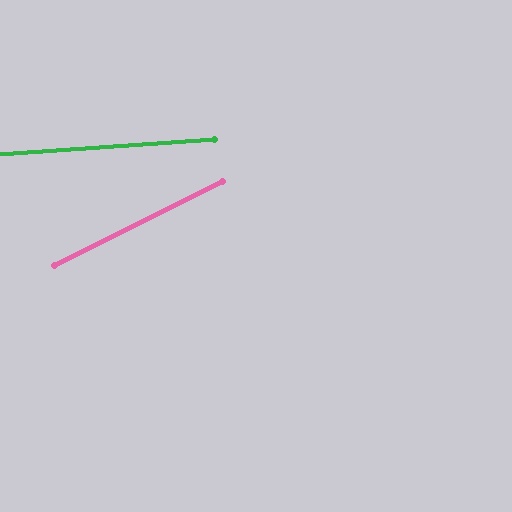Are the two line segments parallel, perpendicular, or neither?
Neither parallel nor perpendicular — they differ by about 23°.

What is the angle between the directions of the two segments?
Approximately 23 degrees.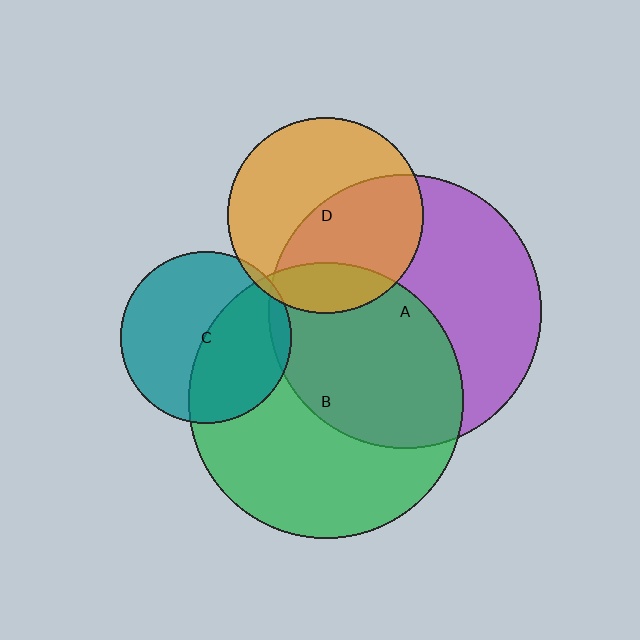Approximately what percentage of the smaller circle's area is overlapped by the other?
Approximately 45%.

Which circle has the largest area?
Circle B (green).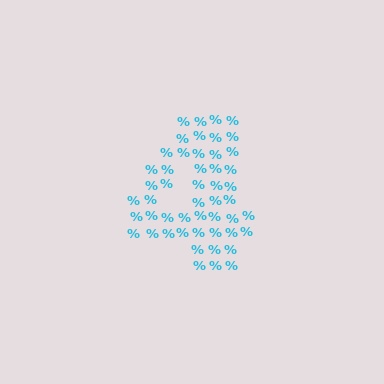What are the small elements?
The small elements are percent signs.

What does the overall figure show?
The overall figure shows the digit 4.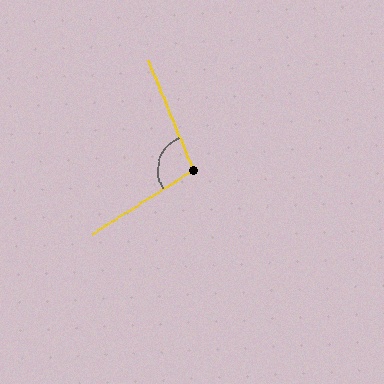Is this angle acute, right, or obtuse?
It is obtuse.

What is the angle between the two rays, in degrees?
Approximately 100 degrees.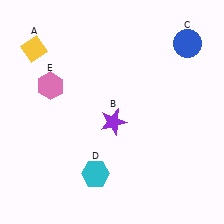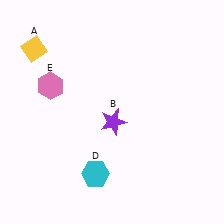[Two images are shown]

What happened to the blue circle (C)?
The blue circle (C) was removed in Image 2. It was in the top-right area of Image 1.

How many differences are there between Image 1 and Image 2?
There is 1 difference between the two images.